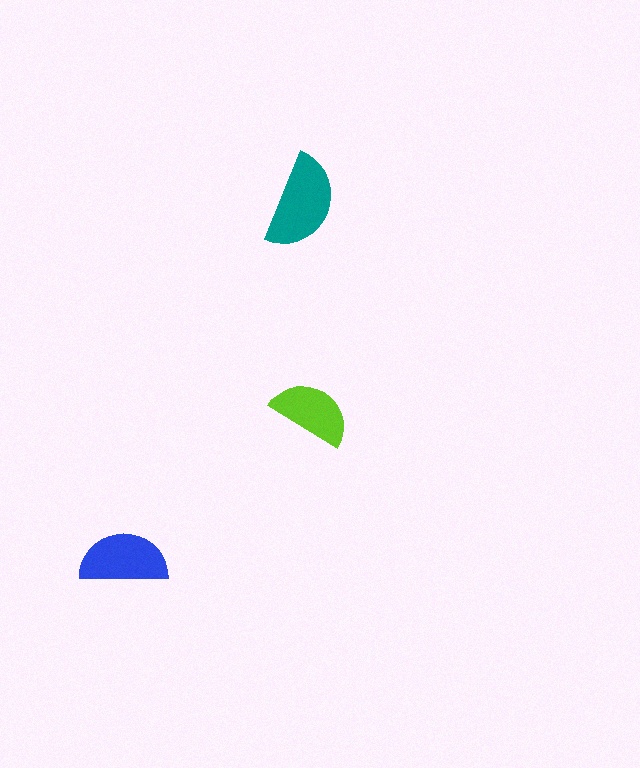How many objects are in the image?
There are 3 objects in the image.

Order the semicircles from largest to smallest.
the teal one, the blue one, the lime one.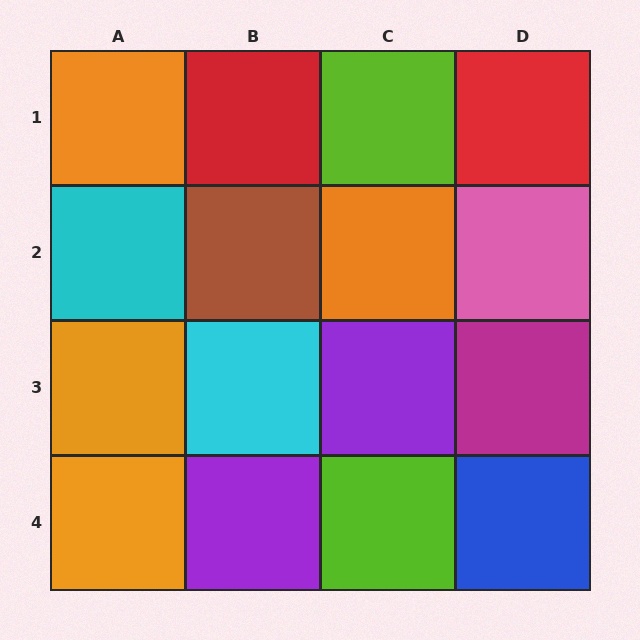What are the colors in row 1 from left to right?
Orange, red, lime, red.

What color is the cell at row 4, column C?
Lime.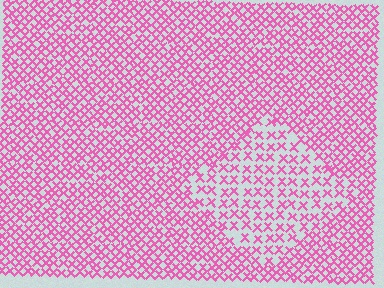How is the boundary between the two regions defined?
The boundary is defined by a change in element density (approximately 1.7x ratio). All elements are the same color, size, and shape.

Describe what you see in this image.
The image contains small pink elements arranged at two different densities. A diamond-shaped region is visible where the elements are less densely packed than the surrounding area.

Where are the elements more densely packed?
The elements are more densely packed outside the diamond boundary.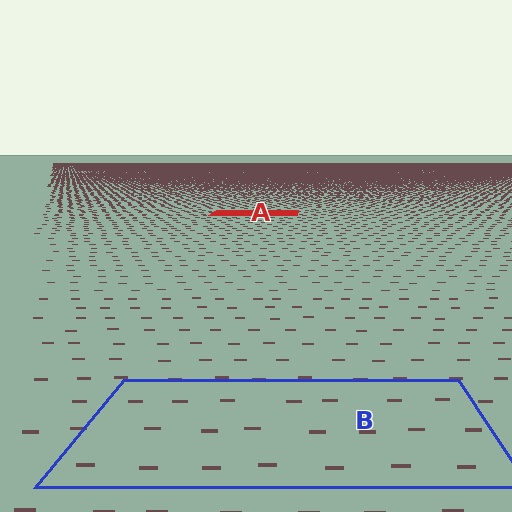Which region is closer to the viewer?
Region B is closer. The texture elements there are larger and more spread out.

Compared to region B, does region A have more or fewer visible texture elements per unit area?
Region A has more texture elements per unit area — they are packed more densely because it is farther away.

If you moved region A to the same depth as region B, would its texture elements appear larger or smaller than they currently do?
They would appear larger. At a closer depth, the same texture elements are projected at a bigger on-screen size.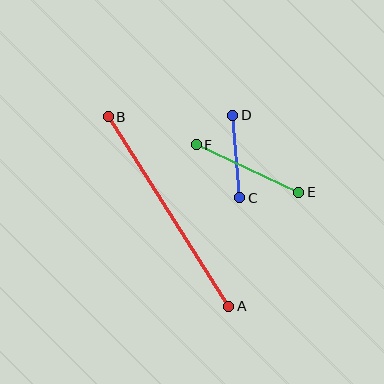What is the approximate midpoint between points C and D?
The midpoint is at approximately (236, 157) pixels.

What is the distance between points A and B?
The distance is approximately 225 pixels.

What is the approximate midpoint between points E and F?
The midpoint is at approximately (248, 168) pixels.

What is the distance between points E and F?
The distance is approximately 113 pixels.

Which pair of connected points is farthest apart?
Points A and B are farthest apart.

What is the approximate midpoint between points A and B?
The midpoint is at approximately (169, 211) pixels.